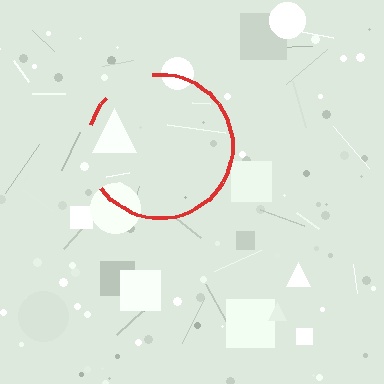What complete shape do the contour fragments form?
The contour fragments form a circle.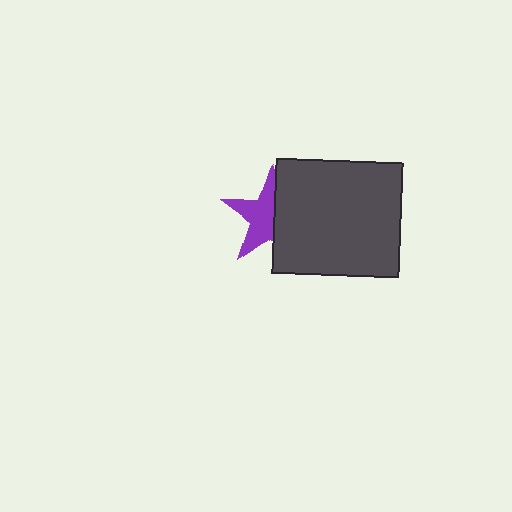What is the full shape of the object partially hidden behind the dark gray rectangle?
The partially hidden object is a purple star.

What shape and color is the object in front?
The object in front is a dark gray rectangle.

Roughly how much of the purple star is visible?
About half of it is visible (roughly 54%).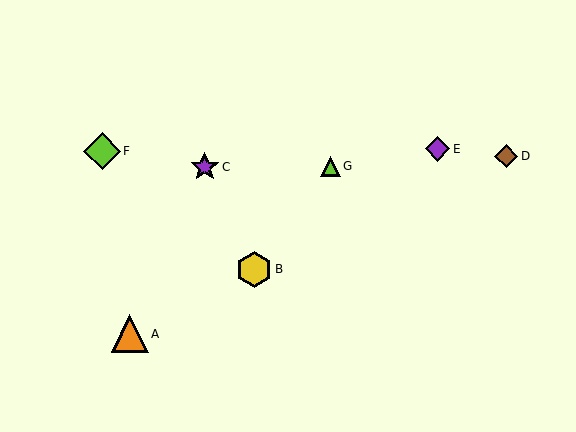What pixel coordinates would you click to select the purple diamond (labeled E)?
Click at (437, 149) to select the purple diamond E.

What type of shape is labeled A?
Shape A is an orange triangle.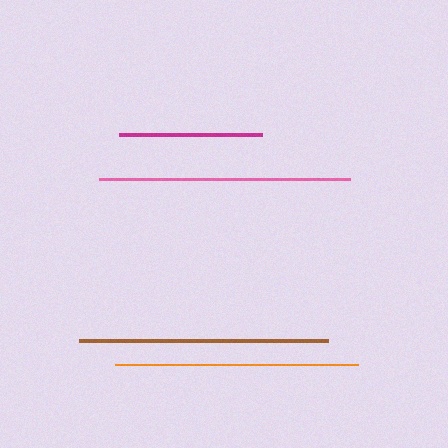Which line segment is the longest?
The pink line is the longest at approximately 251 pixels.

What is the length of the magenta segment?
The magenta segment is approximately 144 pixels long.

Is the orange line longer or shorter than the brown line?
The brown line is longer than the orange line.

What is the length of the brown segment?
The brown segment is approximately 249 pixels long.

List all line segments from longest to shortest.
From longest to shortest: pink, brown, orange, magenta.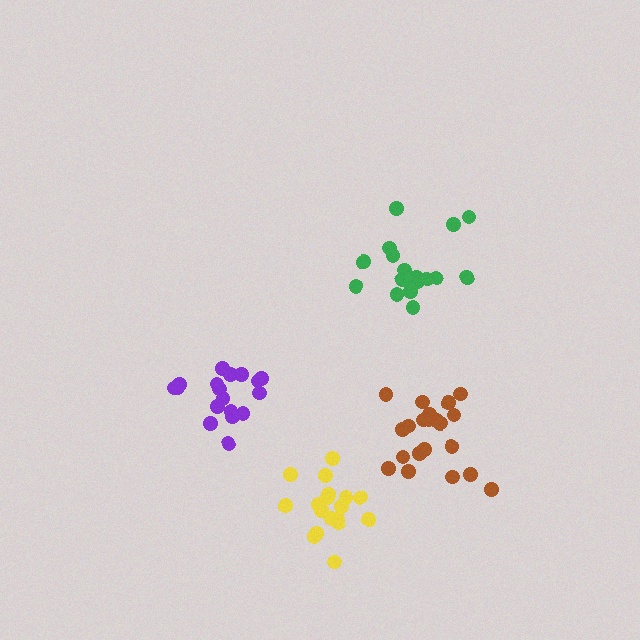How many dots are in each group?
Group 1: 21 dots, Group 2: 18 dots, Group 3: 18 dots, Group 4: 18 dots (75 total).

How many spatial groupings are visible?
There are 4 spatial groupings.